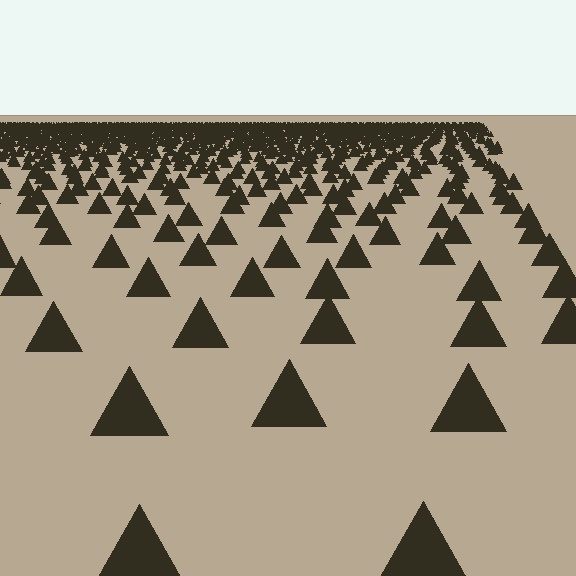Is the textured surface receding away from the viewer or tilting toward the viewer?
The surface is receding away from the viewer. Texture elements get smaller and denser toward the top.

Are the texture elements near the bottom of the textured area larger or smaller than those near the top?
Larger. Near the bottom, elements are closer to the viewer and appear at a bigger on-screen size.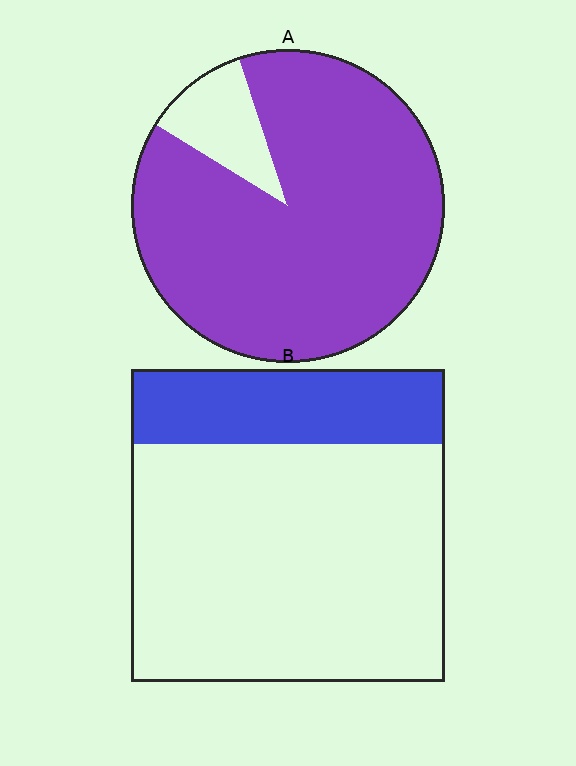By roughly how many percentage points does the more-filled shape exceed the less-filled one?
By roughly 65 percentage points (A over B).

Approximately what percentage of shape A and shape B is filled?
A is approximately 90% and B is approximately 25%.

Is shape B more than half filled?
No.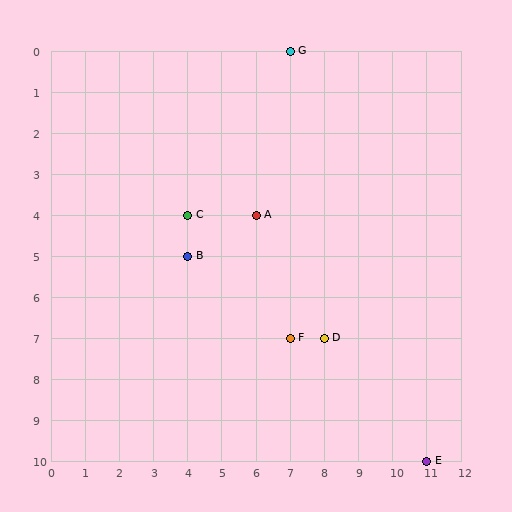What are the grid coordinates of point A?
Point A is at grid coordinates (6, 4).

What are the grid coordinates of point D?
Point D is at grid coordinates (8, 7).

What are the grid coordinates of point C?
Point C is at grid coordinates (4, 4).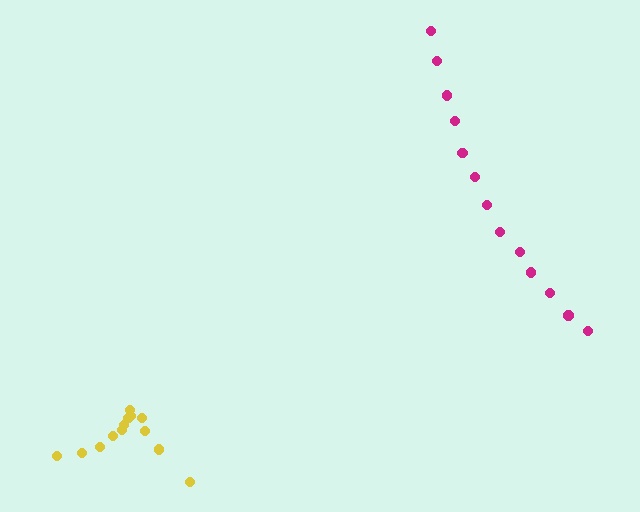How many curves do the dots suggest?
There are 2 distinct paths.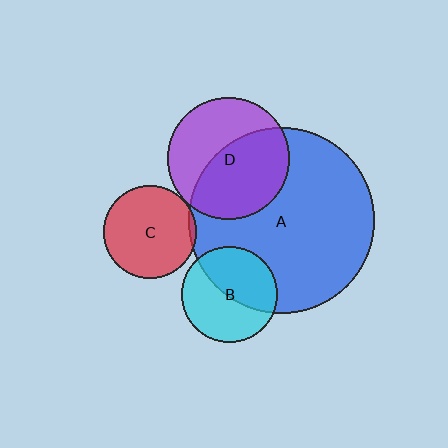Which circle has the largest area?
Circle A (blue).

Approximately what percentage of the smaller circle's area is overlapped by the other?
Approximately 5%.